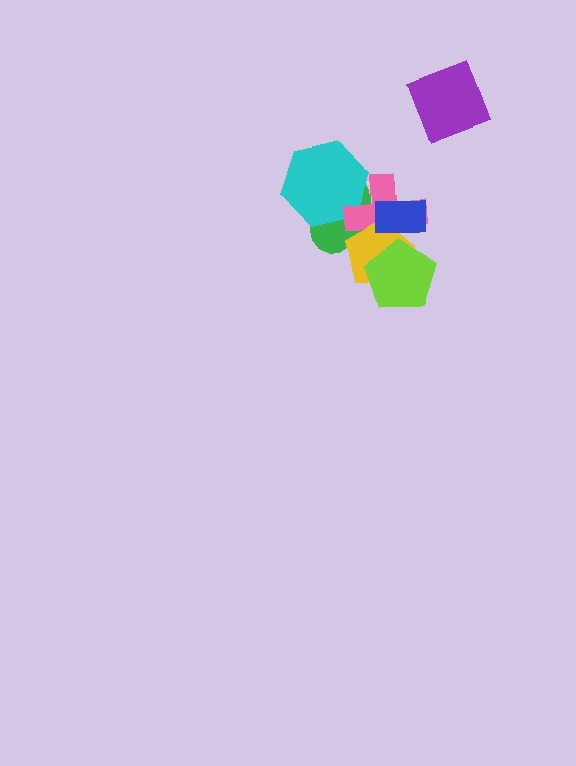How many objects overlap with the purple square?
0 objects overlap with the purple square.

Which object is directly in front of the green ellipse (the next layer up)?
The cyan hexagon is directly in front of the green ellipse.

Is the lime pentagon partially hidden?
No, no other shape covers it.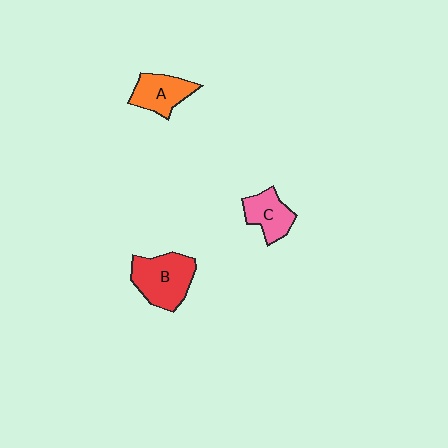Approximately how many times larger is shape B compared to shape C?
Approximately 1.6 times.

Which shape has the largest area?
Shape B (red).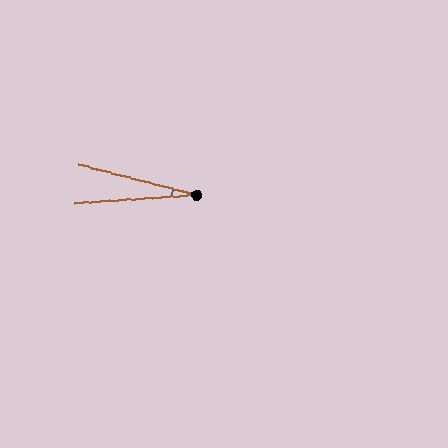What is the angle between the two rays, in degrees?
Approximately 18 degrees.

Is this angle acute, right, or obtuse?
It is acute.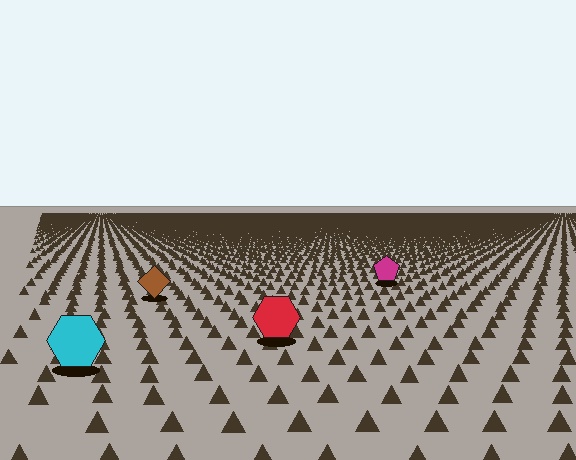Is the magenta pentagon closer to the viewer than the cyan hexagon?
No. The cyan hexagon is closer — you can tell from the texture gradient: the ground texture is coarser near it.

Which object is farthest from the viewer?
The magenta pentagon is farthest from the viewer. It appears smaller and the ground texture around it is denser.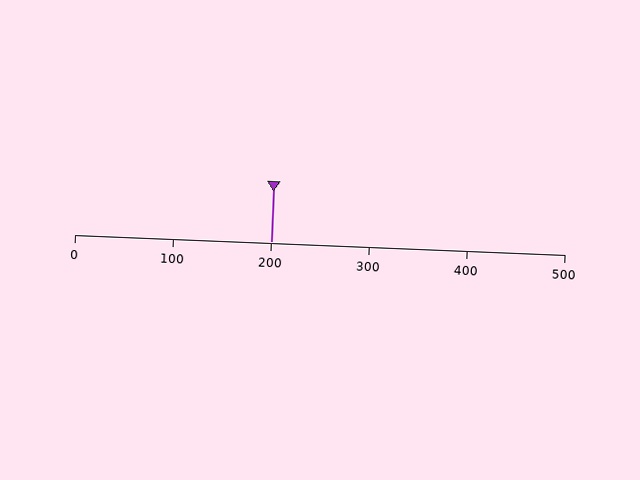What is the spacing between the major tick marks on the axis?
The major ticks are spaced 100 apart.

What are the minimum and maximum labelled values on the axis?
The axis runs from 0 to 500.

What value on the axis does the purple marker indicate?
The marker indicates approximately 200.